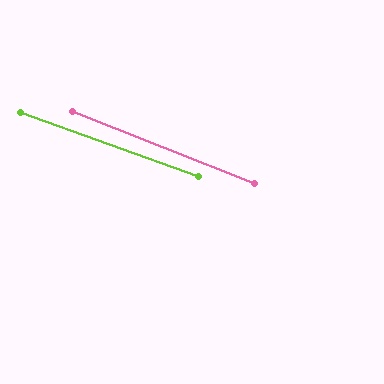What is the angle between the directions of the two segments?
Approximately 2 degrees.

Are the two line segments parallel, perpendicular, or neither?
Parallel — their directions differ by only 1.9°.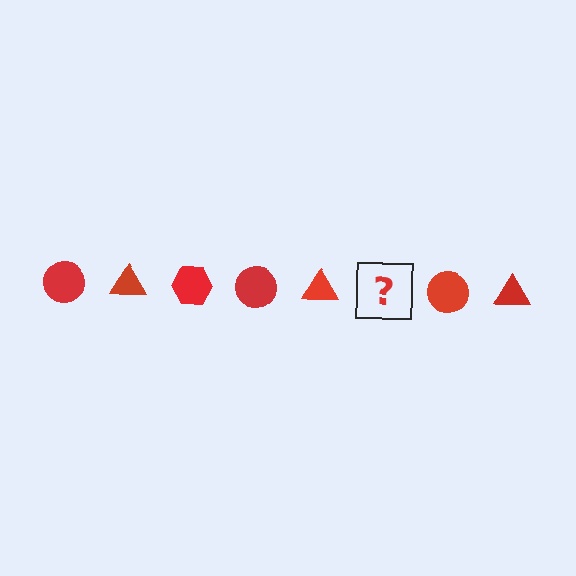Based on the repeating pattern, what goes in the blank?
The blank should be a red hexagon.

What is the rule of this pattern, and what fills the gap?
The rule is that the pattern cycles through circle, triangle, hexagon shapes in red. The gap should be filled with a red hexagon.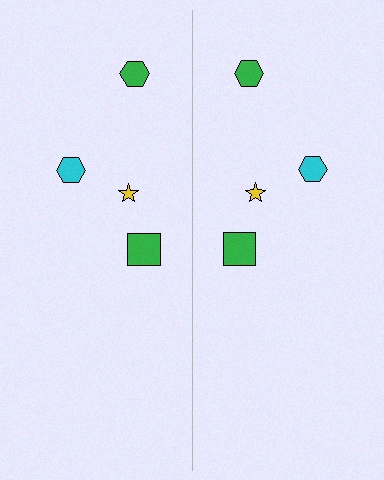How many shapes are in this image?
There are 8 shapes in this image.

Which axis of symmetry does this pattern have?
The pattern has a vertical axis of symmetry running through the center of the image.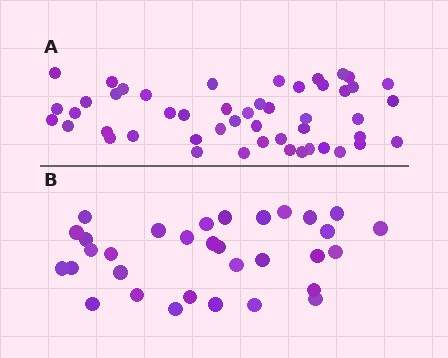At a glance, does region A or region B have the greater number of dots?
Region A (the top region) has more dots.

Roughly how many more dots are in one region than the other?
Region A has approximately 15 more dots than region B.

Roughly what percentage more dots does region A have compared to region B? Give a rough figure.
About 55% more.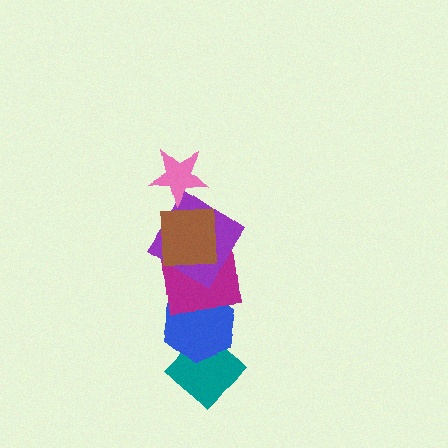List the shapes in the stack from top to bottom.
From top to bottom: the pink star, the brown square, the purple diamond, the magenta square, the blue hexagon, the teal diamond.